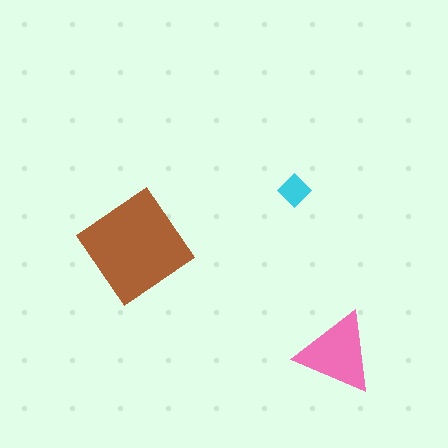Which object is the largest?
The brown diamond.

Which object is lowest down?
The pink triangle is bottommost.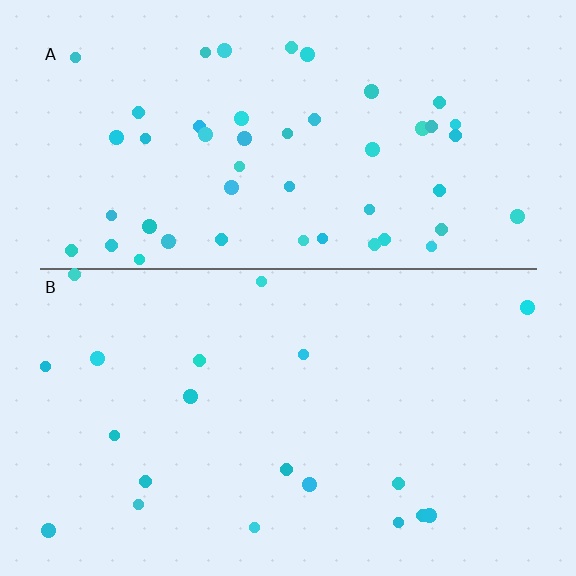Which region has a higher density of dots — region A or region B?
A (the top).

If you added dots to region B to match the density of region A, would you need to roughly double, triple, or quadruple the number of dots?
Approximately double.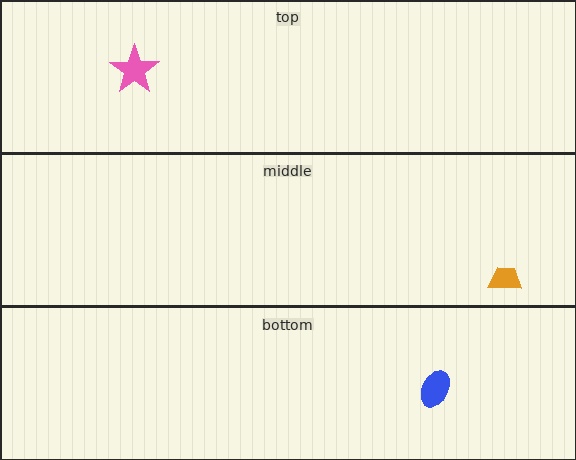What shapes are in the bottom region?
The blue ellipse.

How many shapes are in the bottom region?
1.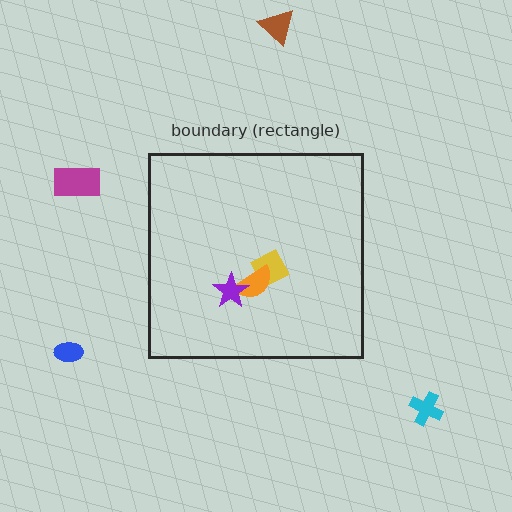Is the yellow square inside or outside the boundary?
Inside.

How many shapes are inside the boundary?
3 inside, 4 outside.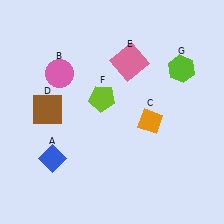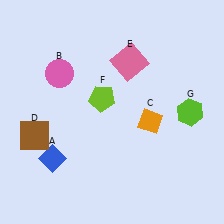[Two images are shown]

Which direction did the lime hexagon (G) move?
The lime hexagon (G) moved down.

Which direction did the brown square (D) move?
The brown square (D) moved down.